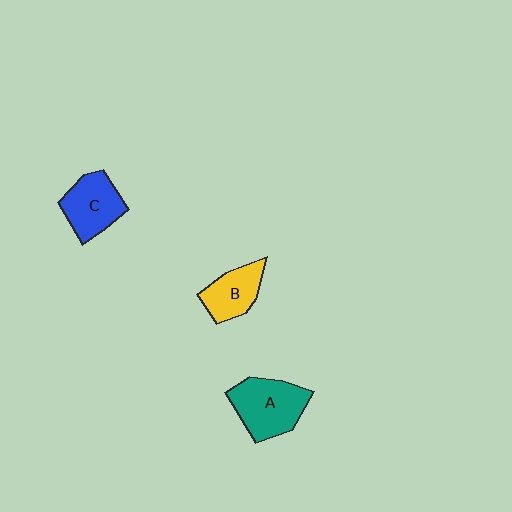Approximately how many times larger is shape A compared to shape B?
Approximately 1.5 times.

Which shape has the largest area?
Shape A (teal).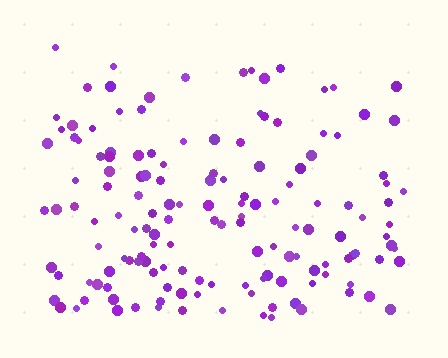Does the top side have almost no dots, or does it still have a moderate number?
Still a moderate number, just noticeably fewer than the bottom.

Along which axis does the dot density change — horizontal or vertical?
Vertical.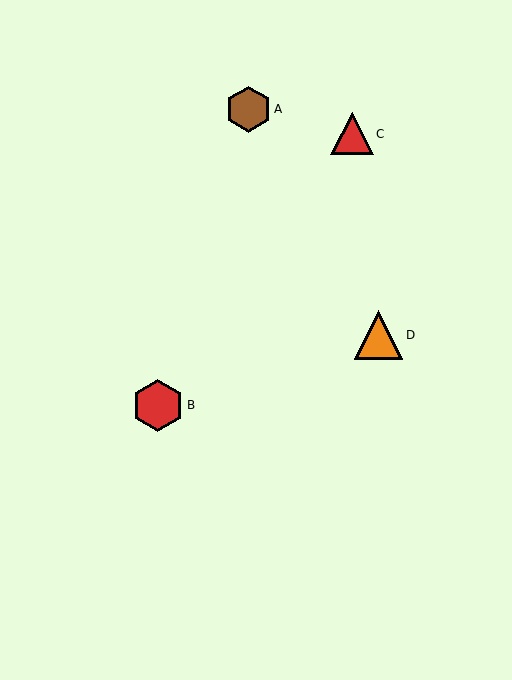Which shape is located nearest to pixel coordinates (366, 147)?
The red triangle (labeled C) at (352, 134) is nearest to that location.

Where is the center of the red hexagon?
The center of the red hexagon is at (158, 405).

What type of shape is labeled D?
Shape D is an orange triangle.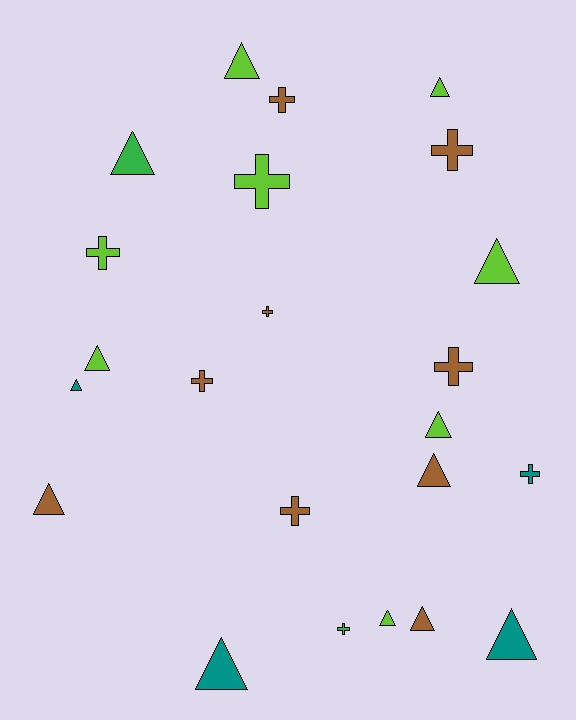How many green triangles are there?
There is 1 green triangle.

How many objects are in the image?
There are 23 objects.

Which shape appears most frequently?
Triangle, with 13 objects.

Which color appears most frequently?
Brown, with 9 objects.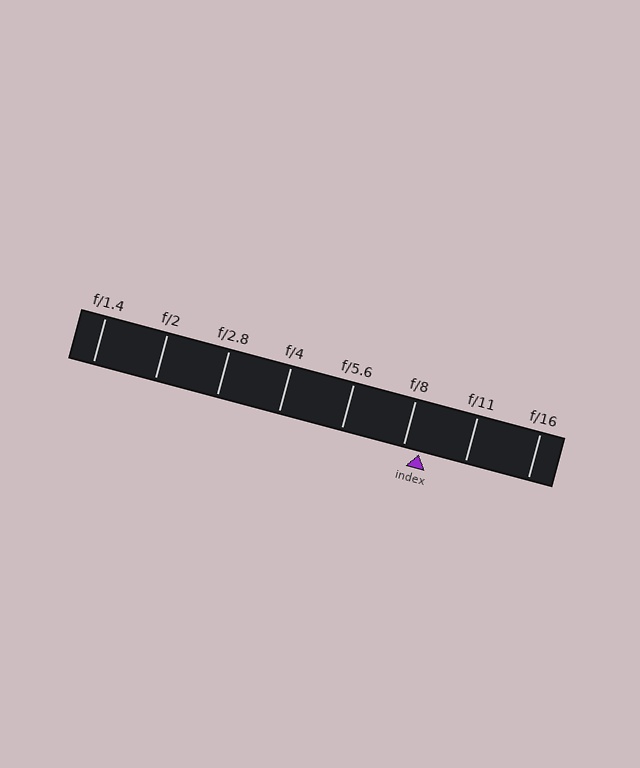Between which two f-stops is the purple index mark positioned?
The index mark is between f/8 and f/11.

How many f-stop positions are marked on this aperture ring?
There are 8 f-stop positions marked.